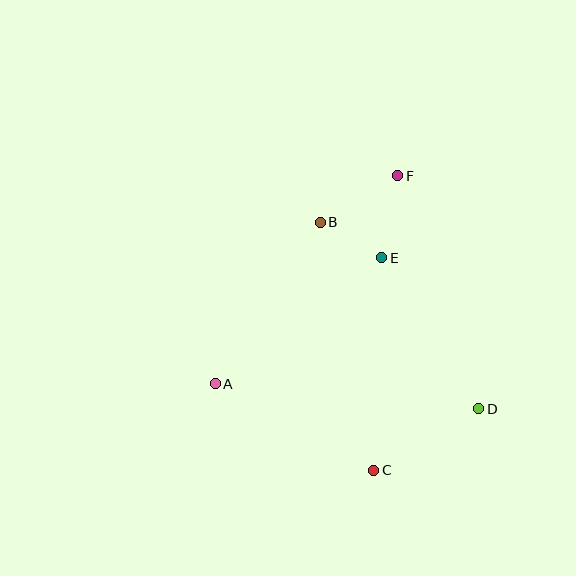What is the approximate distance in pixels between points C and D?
The distance between C and D is approximately 121 pixels.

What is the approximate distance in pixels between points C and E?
The distance between C and E is approximately 212 pixels.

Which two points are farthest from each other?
Points C and F are farthest from each other.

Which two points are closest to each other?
Points B and E are closest to each other.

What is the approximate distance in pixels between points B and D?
The distance between B and D is approximately 244 pixels.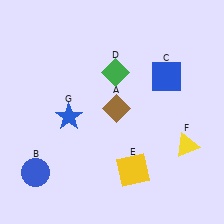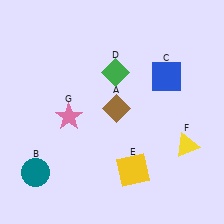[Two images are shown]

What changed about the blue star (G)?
In Image 1, G is blue. In Image 2, it changed to pink.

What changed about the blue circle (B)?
In Image 1, B is blue. In Image 2, it changed to teal.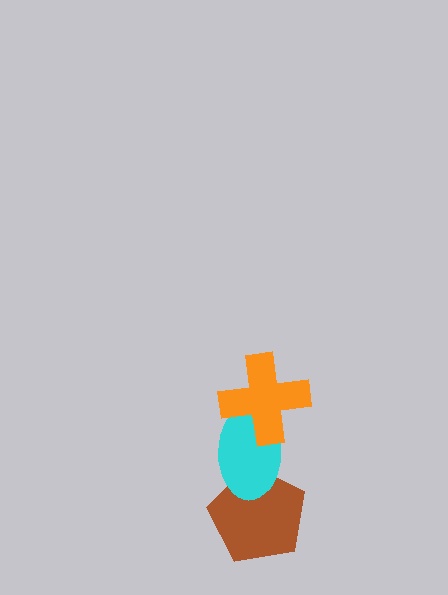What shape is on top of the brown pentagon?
The cyan ellipse is on top of the brown pentagon.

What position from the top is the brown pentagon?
The brown pentagon is 3rd from the top.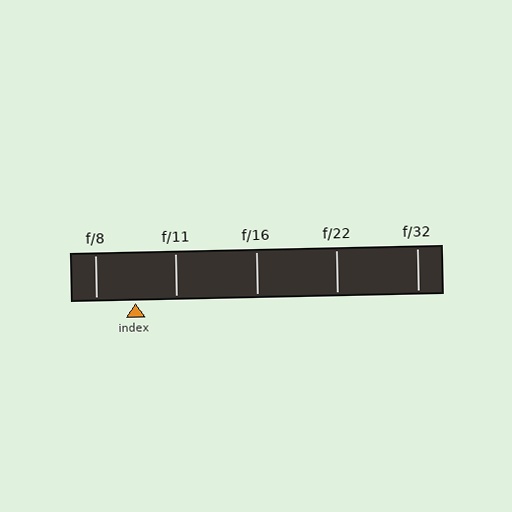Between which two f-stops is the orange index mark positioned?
The index mark is between f/8 and f/11.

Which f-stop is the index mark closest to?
The index mark is closest to f/8.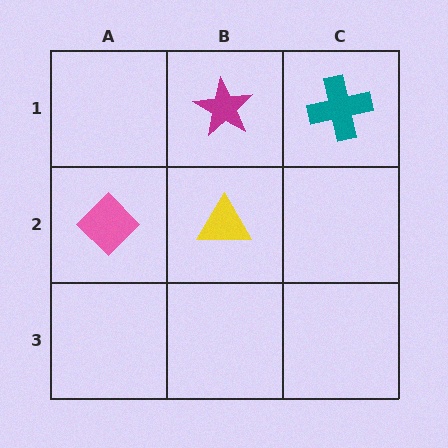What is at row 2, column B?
A yellow triangle.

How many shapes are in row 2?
2 shapes.